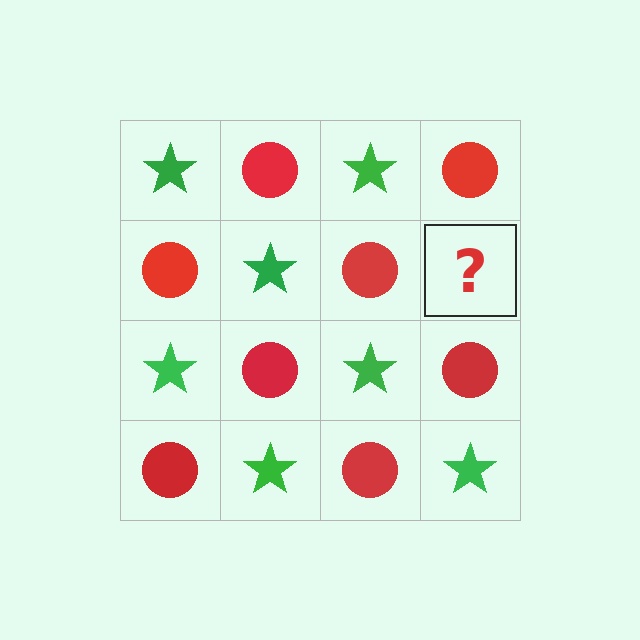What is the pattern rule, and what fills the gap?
The rule is that it alternates green star and red circle in a checkerboard pattern. The gap should be filled with a green star.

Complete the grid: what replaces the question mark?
The question mark should be replaced with a green star.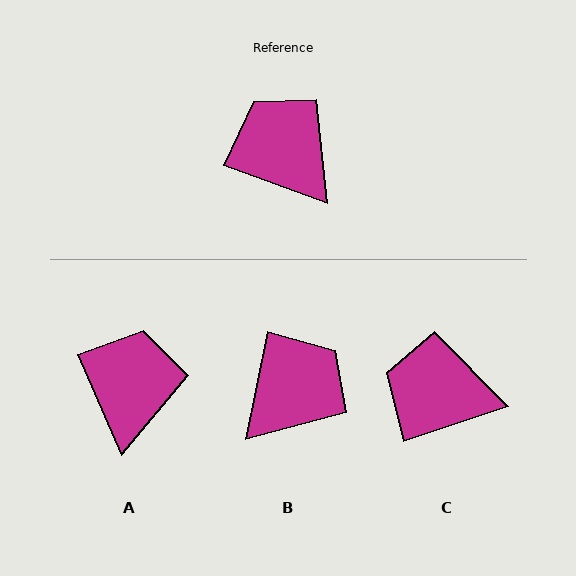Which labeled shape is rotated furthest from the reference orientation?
B, about 81 degrees away.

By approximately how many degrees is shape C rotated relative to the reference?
Approximately 39 degrees counter-clockwise.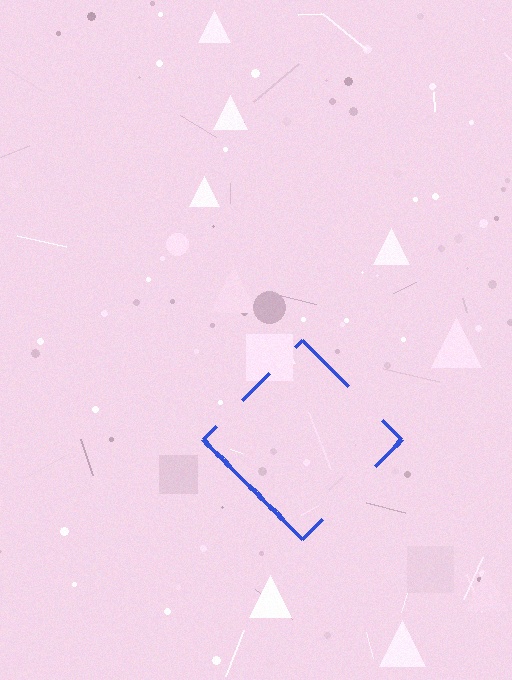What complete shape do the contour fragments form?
The contour fragments form a diamond.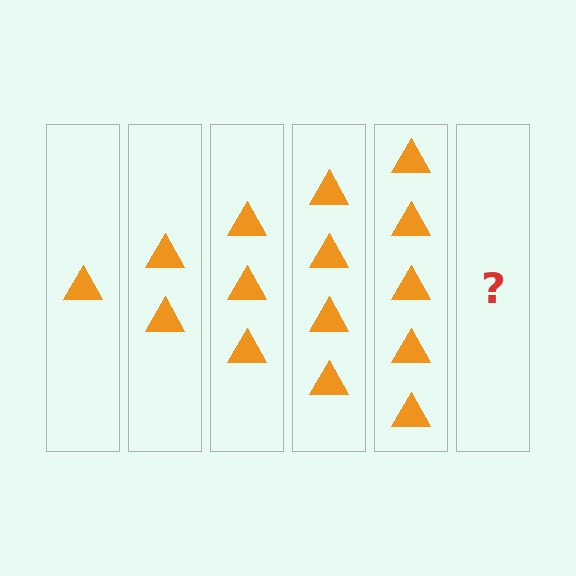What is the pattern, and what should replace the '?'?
The pattern is that each step adds one more triangle. The '?' should be 6 triangles.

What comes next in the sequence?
The next element should be 6 triangles.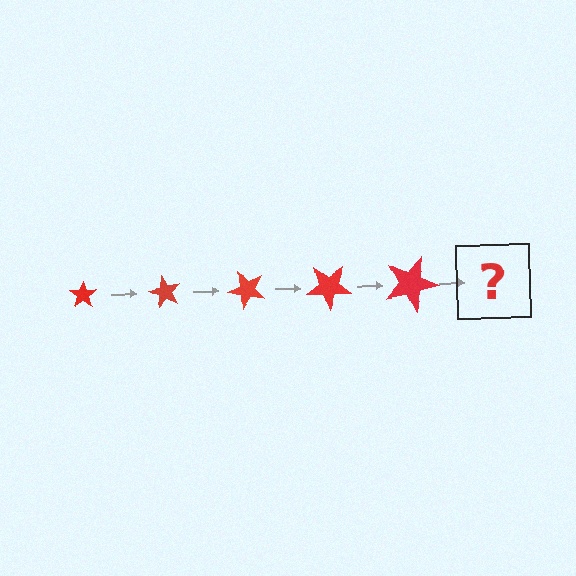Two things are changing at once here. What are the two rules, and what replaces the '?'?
The two rules are that the star grows larger each step and it rotates 60 degrees each step. The '?' should be a star, larger than the previous one and rotated 300 degrees from the start.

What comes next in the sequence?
The next element should be a star, larger than the previous one and rotated 300 degrees from the start.